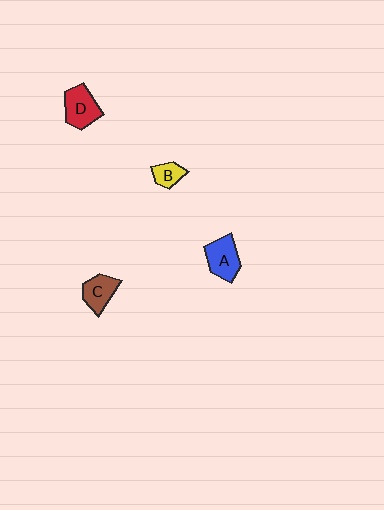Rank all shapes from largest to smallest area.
From largest to smallest: D (red), A (blue), C (brown), B (yellow).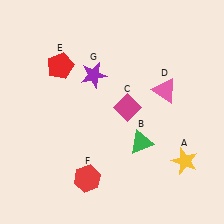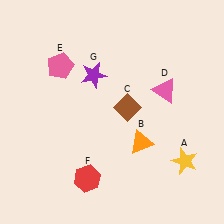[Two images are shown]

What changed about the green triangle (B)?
In Image 1, B is green. In Image 2, it changed to orange.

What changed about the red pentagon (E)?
In Image 1, E is red. In Image 2, it changed to pink.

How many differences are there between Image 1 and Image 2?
There are 3 differences between the two images.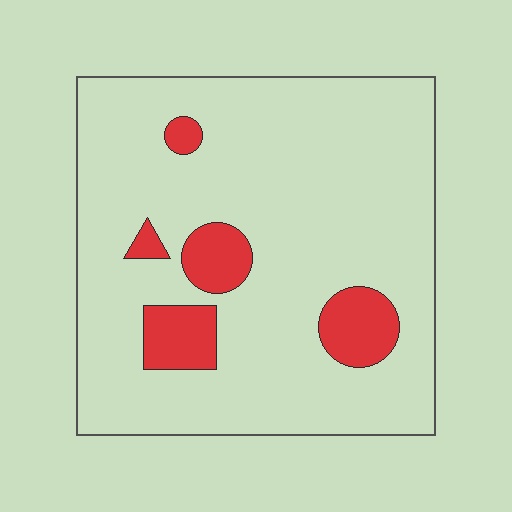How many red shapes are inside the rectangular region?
5.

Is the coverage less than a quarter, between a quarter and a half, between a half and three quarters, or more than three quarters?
Less than a quarter.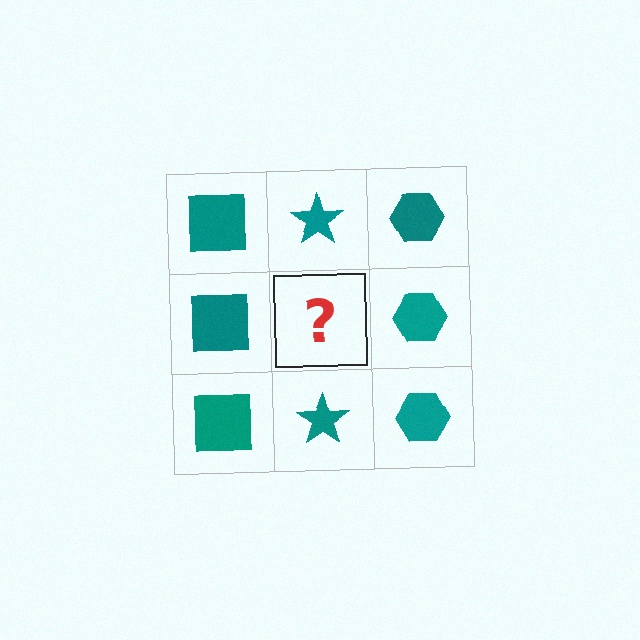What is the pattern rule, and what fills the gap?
The rule is that each column has a consistent shape. The gap should be filled with a teal star.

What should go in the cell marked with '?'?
The missing cell should contain a teal star.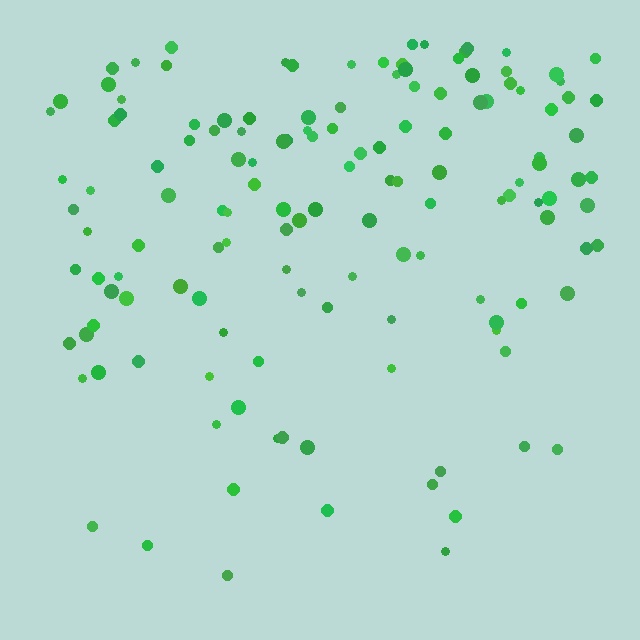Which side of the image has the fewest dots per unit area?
The bottom.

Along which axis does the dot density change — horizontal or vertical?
Vertical.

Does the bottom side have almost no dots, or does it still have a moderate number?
Still a moderate number, just noticeably fewer than the top.